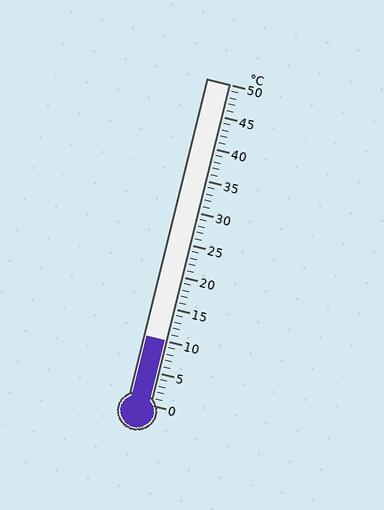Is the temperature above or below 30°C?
The temperature is below 30°C.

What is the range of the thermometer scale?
The thermometer scale ranges from 0°C to 50°C.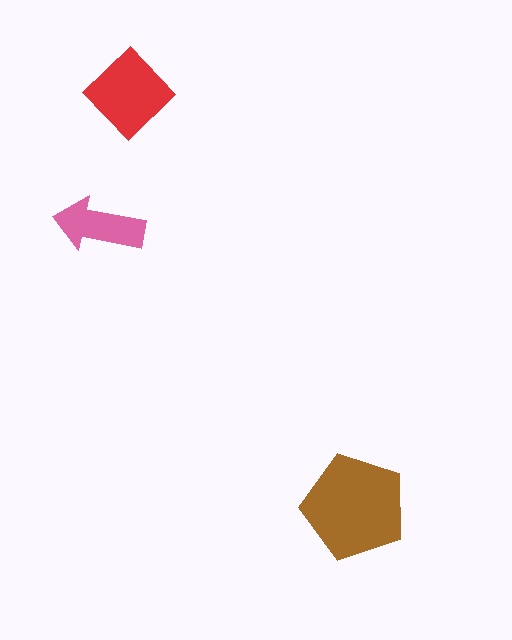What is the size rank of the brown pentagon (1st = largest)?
1st.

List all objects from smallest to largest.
The pink arrow, the red diamond, the brown pentagon.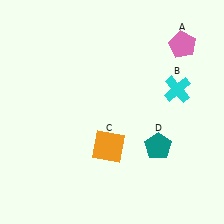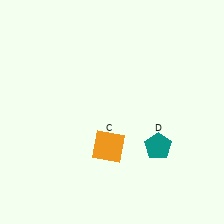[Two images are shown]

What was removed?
The cyan cross (B), the pink pentagon (A) were removed in Image 2.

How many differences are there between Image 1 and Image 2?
There are 2 differences between the two images.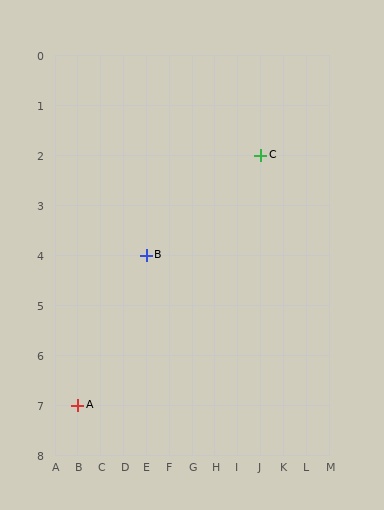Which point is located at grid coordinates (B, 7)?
Point A is at (B, 7).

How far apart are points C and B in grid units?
Points C and B are 5 columns and 2 rows apart (about 5.4 grid units diagonally).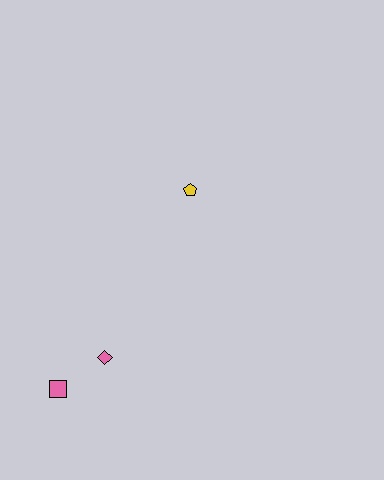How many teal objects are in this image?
There are no teal objects.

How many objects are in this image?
There are 3 objects.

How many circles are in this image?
There are no circles.